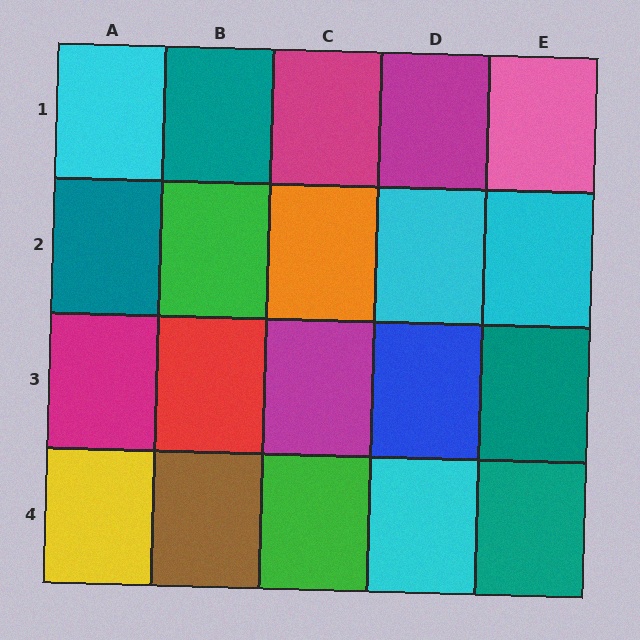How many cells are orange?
1 cell is orange.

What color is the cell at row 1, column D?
Magenta.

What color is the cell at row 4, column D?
Cyan.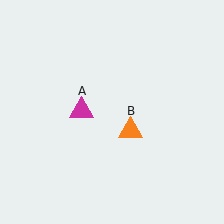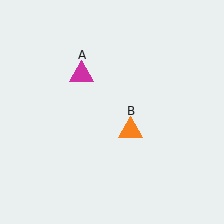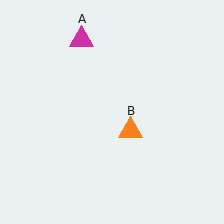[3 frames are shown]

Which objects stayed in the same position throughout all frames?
Orange triangle (object B) remained stationary.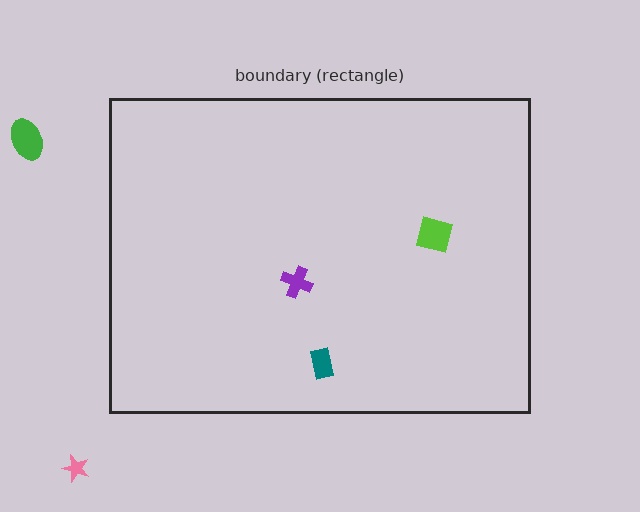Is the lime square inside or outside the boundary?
Inside.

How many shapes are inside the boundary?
3 inside, 2 outside.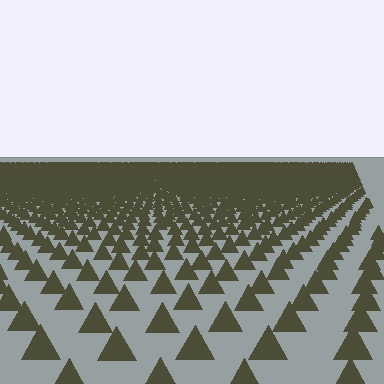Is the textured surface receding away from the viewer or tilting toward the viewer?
The surface is receding away from the viewer. Texture elements get smaller and denser toward the top.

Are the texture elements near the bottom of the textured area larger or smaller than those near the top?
Larger. Near the bottom, elements are closer to the viewer and appear at a bigger on-screen size.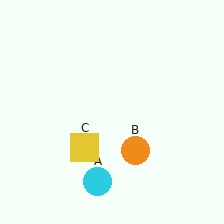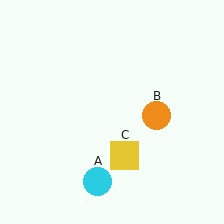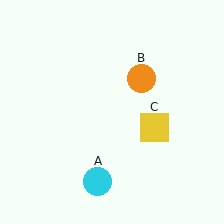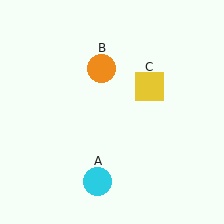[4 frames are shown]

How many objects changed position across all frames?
2 objects changed position: orange circle (object B), yellow square (object C).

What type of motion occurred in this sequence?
The orange circle (object B), yellow square (object C) rotated counterclockwise around the center of the scene.